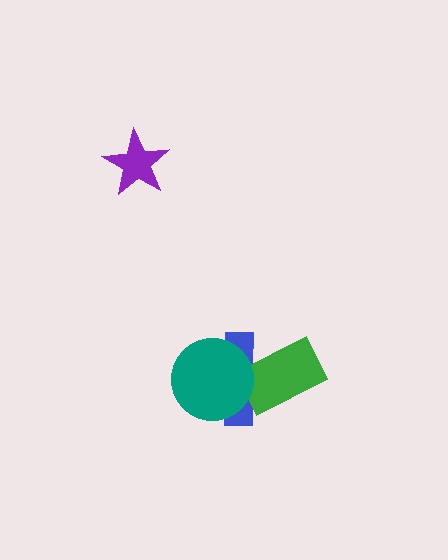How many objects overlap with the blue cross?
2 objects overlap with the blue cross.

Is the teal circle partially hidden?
No, no other shape covers it.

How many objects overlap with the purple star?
0 objects overlap with the purple star.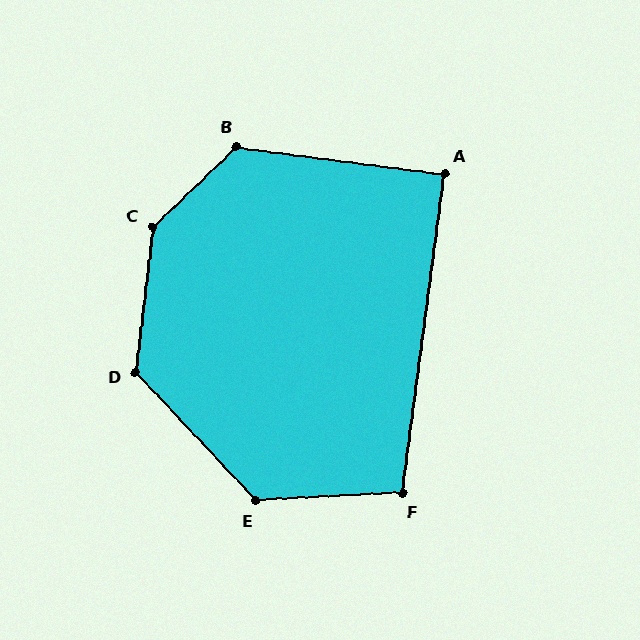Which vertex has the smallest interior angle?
A, at approximately 90 degrees.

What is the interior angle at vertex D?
Approximately 130 degrees (obtuse).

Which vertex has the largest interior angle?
C, at approximately 140 degrees.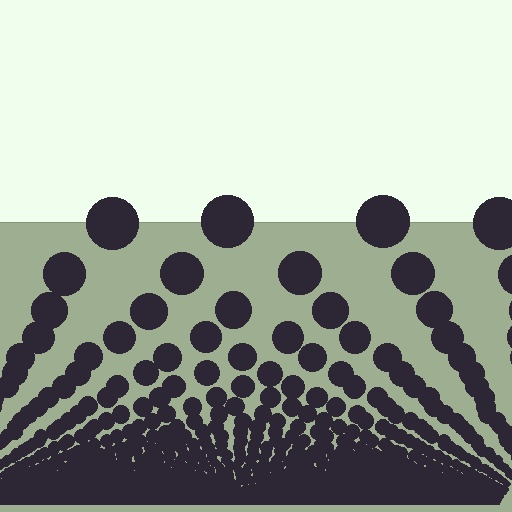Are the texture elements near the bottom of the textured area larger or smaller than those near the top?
Smaller. The gradient is inverted — elements near the bottom are smaller and denser.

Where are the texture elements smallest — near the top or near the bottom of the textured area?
Near the bottom.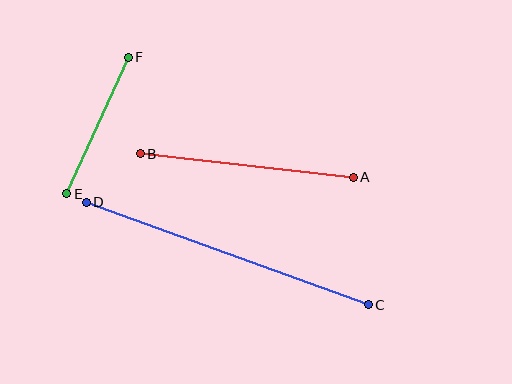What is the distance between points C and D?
The distance is approximately 300 pixels.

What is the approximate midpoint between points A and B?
The midpoint is at approximately (247, 165) pixels.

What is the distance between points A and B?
The distance is approximately 214 pixels.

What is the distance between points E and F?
The distance is approximately 150 pixels.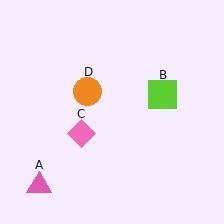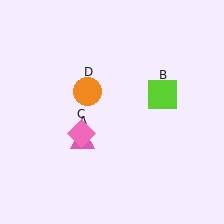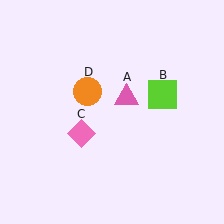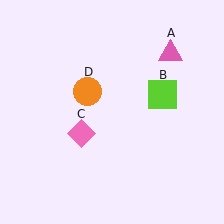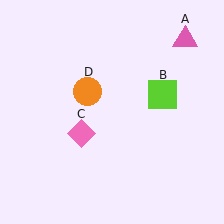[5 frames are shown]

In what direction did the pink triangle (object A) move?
The pink triangle (object A) moved up and to the right.